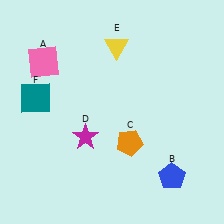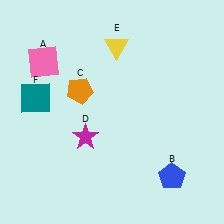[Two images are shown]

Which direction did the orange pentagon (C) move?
The orange pentagon (C) moved up.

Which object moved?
The orange pentagon (C) moved up.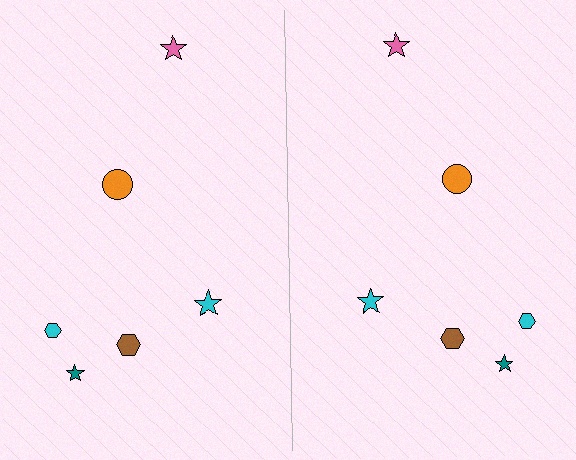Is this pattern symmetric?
Yes, this pattern has bilateral (reflection) symmetry.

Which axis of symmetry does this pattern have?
The pattern has a vertical axis of symmetry running through the center of the image.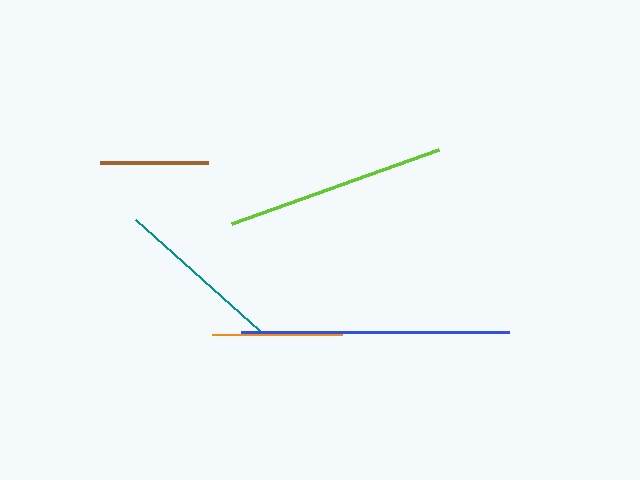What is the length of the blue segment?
The blue segment is approximately 268 pixels long.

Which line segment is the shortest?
The brown line is the shortest at approximately 109 pixels.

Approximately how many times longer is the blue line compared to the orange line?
The blue line is approximately 2.1 times the length of the orange line.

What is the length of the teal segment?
The teal segment is approximately 167 pixels long.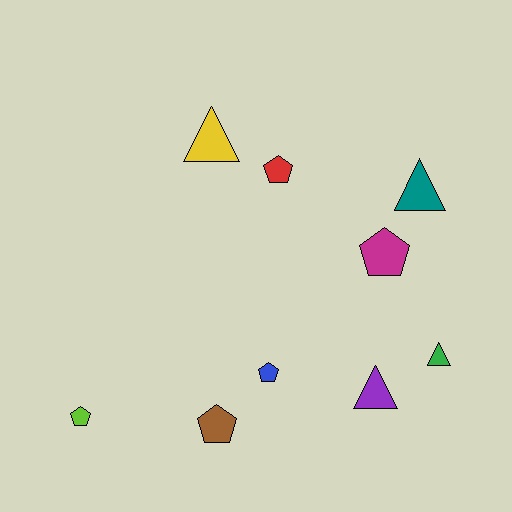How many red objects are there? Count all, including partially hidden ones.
There is 1 red object.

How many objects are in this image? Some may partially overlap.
There are 9 objects.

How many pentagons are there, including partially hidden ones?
There are 5 pentagons.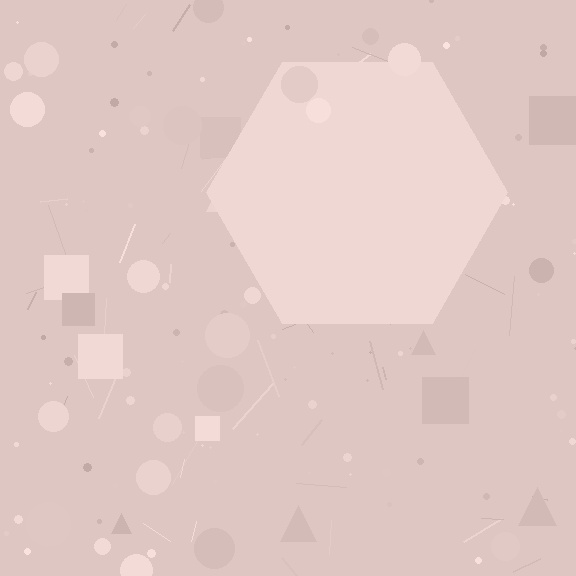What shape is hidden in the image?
A hexagon is hidden in the image.